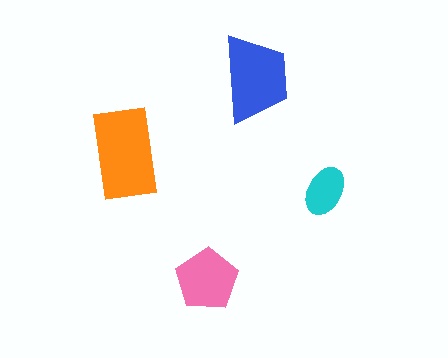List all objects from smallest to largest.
The cyan ellipse, the pink pentagon, the blue trapezoid, the orange rectangle.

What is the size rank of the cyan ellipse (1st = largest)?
4th.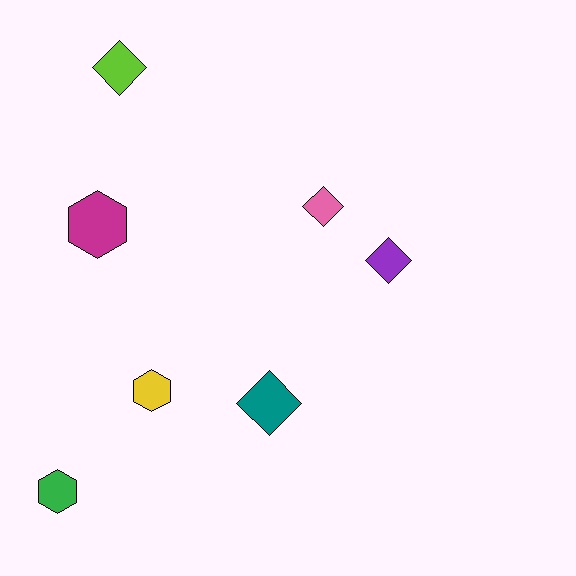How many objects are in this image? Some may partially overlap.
There are 7 objects.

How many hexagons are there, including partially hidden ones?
There are 3 hexagons.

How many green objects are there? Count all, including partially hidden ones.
There is 1 green object.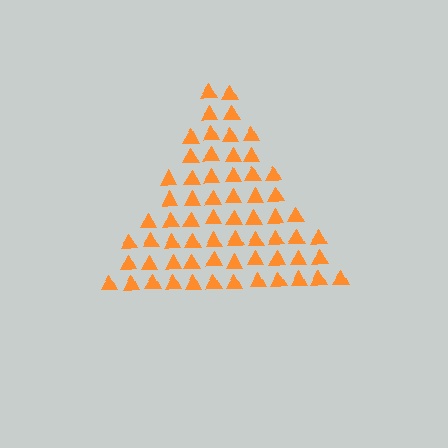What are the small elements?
The small elements are triangles.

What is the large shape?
The large shape is a triangle.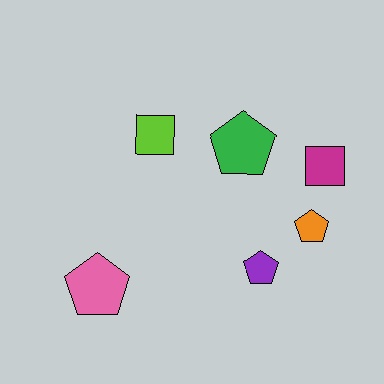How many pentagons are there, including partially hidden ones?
There are 4 pentagons.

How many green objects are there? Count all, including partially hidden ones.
There is 1 green object.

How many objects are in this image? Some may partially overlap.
There are 6 objects.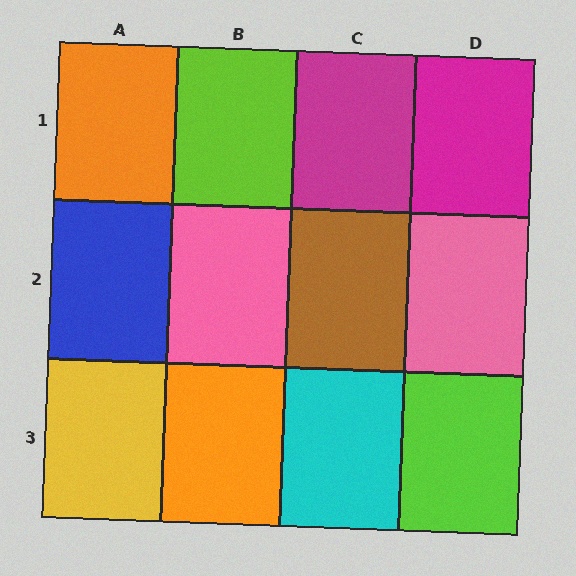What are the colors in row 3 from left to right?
Yellow, orange, cyan, lime.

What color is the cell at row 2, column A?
Blue.